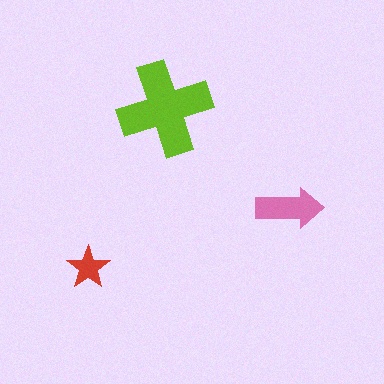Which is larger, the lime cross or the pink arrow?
The lime cross.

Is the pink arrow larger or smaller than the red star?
Larger.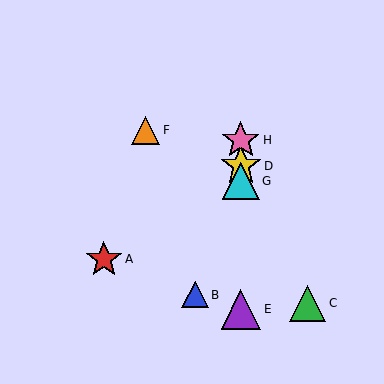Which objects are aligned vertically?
Objects D, E, G, H are aligned vertically.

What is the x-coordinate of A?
Object A is at x≈104.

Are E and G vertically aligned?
Yes, both are at x≈241.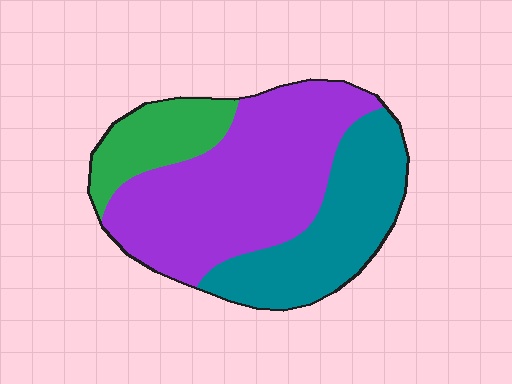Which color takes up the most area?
Purple, at roughly 50%.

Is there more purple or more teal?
Purple.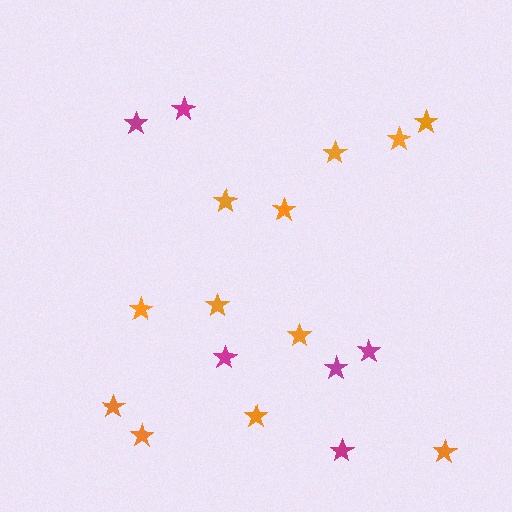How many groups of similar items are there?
There are 2 groups: one group of orange stars (12) and one group of magenta stars (6).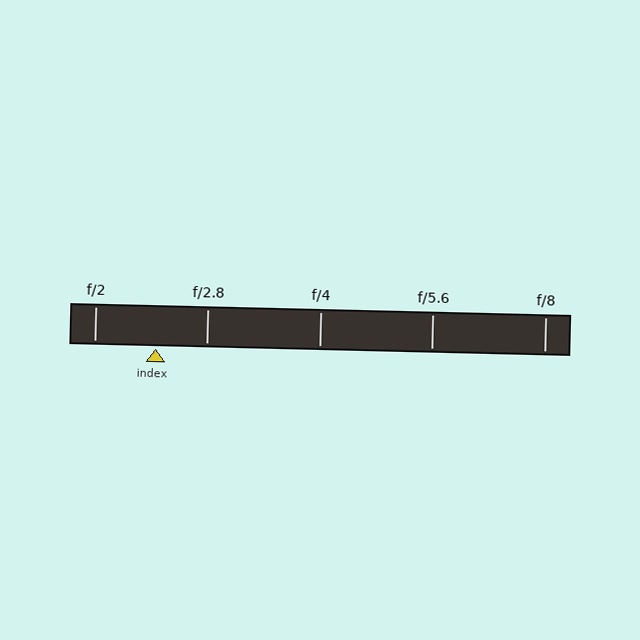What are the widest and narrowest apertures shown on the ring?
The widest aperture shown is f/2 and the narrowest is f/8.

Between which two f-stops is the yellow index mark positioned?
The index mark is between f/2 and f/2.8.